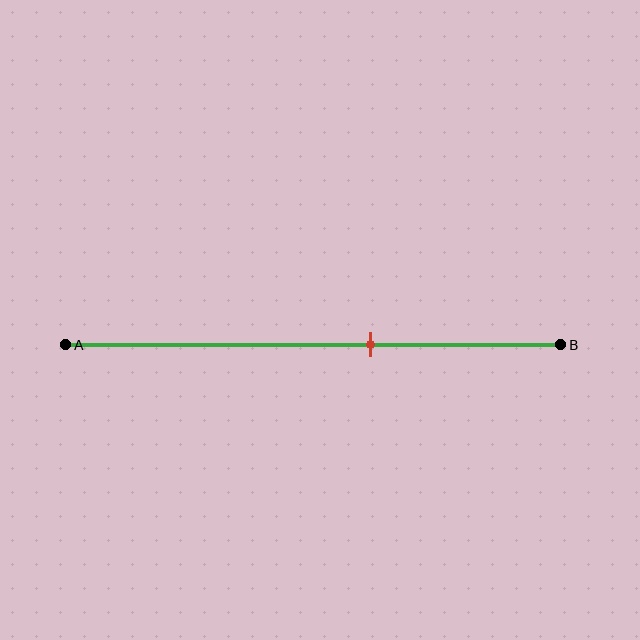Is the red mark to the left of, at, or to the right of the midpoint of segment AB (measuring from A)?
The red mark is to the right of the midpoint of segment AB.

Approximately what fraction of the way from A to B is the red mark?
The red mark is approximately 60% of the way from A to B.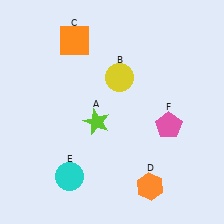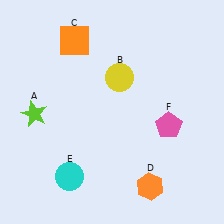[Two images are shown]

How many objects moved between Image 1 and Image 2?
1 object moved between the two images.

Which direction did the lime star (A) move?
The lime star (A) moved left.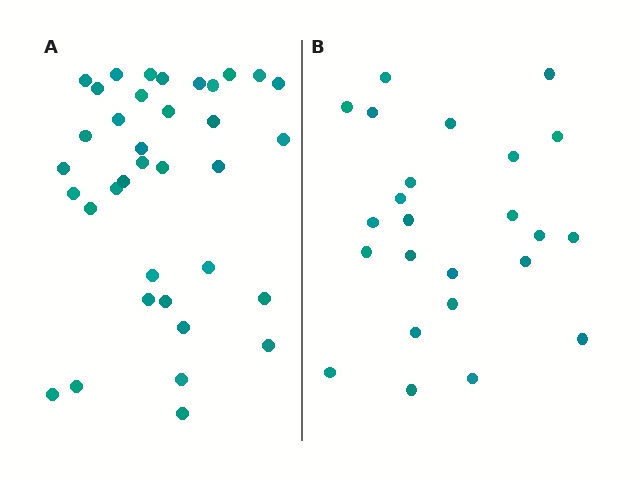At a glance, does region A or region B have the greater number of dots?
Region A (the left region) has more dots.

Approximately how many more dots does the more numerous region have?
Region A has roughly 12 or so more dots than region B.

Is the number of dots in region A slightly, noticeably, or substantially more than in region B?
Region A has substantially more. The ratio is roughly 1.5 to 1.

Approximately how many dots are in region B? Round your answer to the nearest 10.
About 20 dots. (The exact count is 24, which rounds to 20.)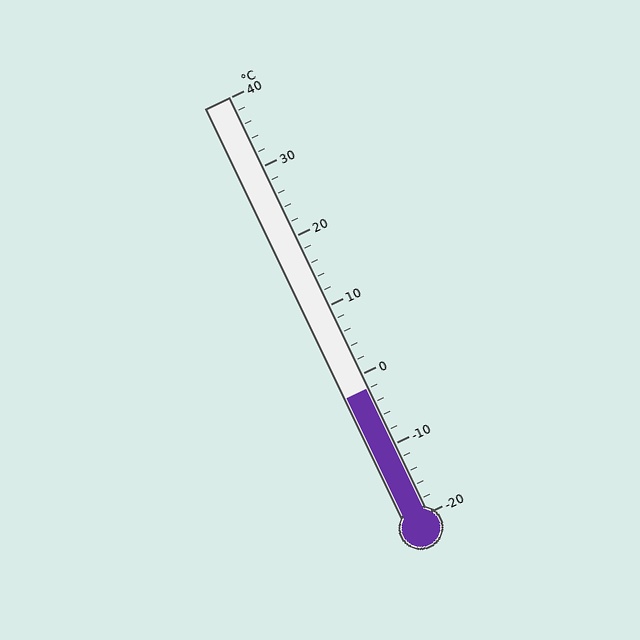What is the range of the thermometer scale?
The thermometer scale ranges from -20°C to 40°C.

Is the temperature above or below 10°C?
The temperature is below 10°C.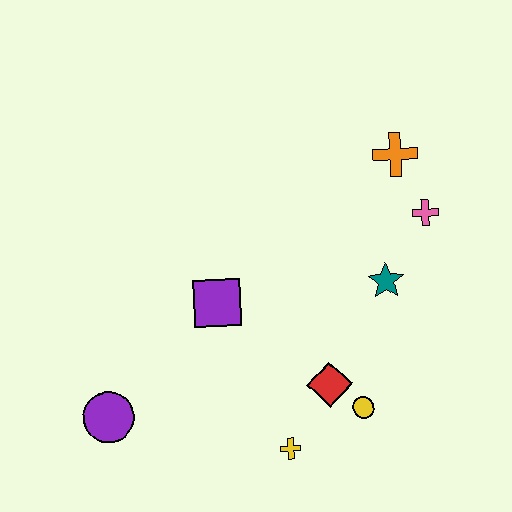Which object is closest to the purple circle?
The purple square is closest to the purple circle.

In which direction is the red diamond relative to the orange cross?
The red diamond is below the orange cross.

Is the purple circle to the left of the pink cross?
Yes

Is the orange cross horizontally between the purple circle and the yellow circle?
No